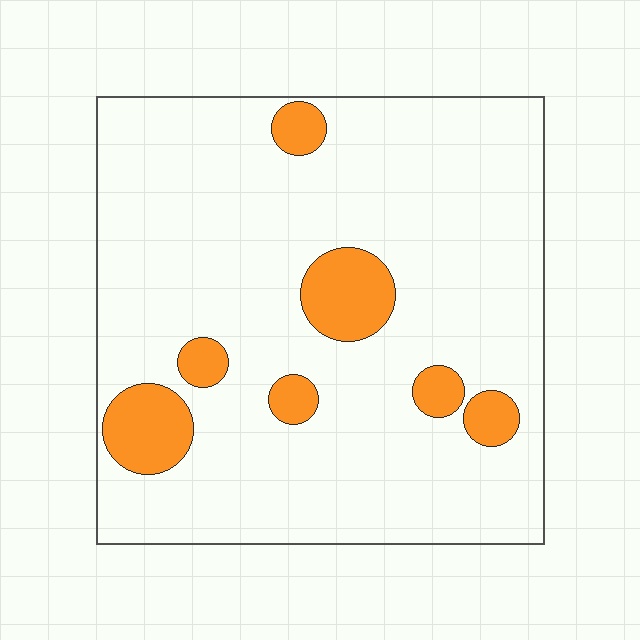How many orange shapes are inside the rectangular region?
7.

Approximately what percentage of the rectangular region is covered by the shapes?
Approximately 10%.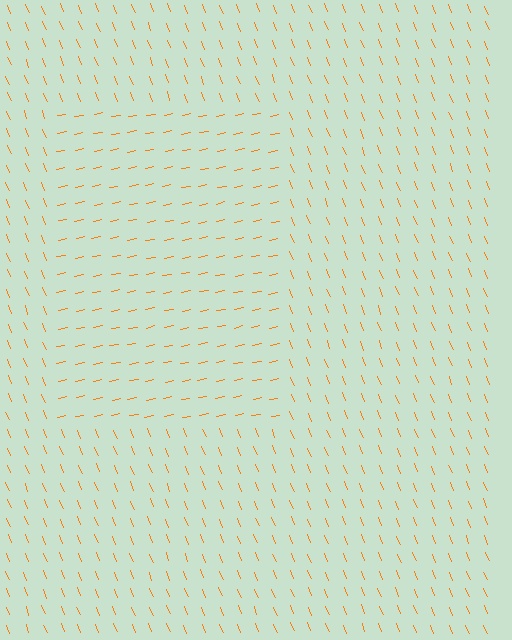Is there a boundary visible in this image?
Yes, there is a texture boundary formed by a change in line orientation.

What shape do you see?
I see a rectangle.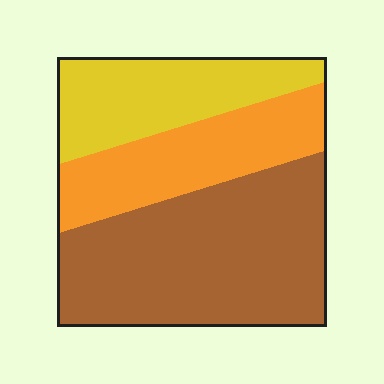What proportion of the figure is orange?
Orange takes up about one quarter (1/4) of the figure.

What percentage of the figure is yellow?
Yellow covers 24% of the figure.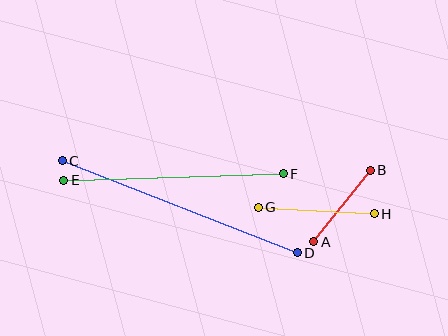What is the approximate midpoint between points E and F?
The midpoint is at approximately (174, 177) pixels.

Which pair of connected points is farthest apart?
Points C and D are farthest apart.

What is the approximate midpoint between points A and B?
The midpoint is at approximately (342, 206) pixels.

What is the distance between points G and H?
The distance is approximately 116 pixels.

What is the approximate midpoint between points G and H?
The midpoint is at approximately (316, 211) pixels.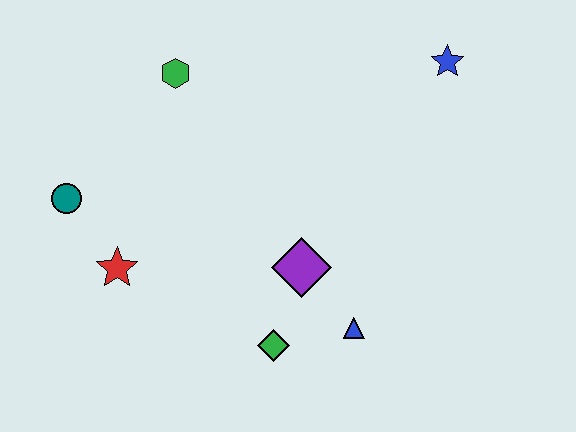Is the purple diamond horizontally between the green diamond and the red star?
No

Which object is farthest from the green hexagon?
The blue triangle is farthest from the green hexagon.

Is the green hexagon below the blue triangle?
No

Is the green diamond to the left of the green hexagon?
No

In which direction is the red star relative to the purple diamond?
The red star is to the left of the purple diamond.